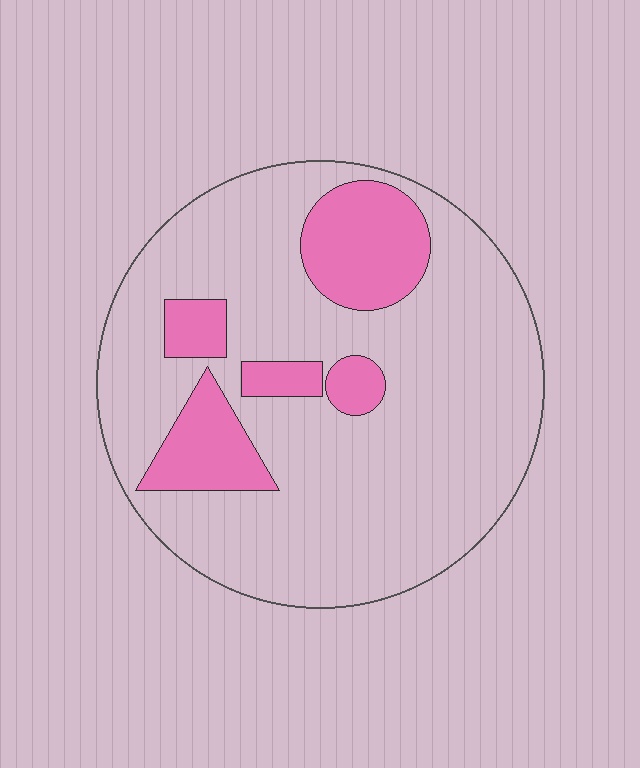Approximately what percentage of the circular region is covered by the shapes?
Approximately 20%.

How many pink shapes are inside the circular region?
5.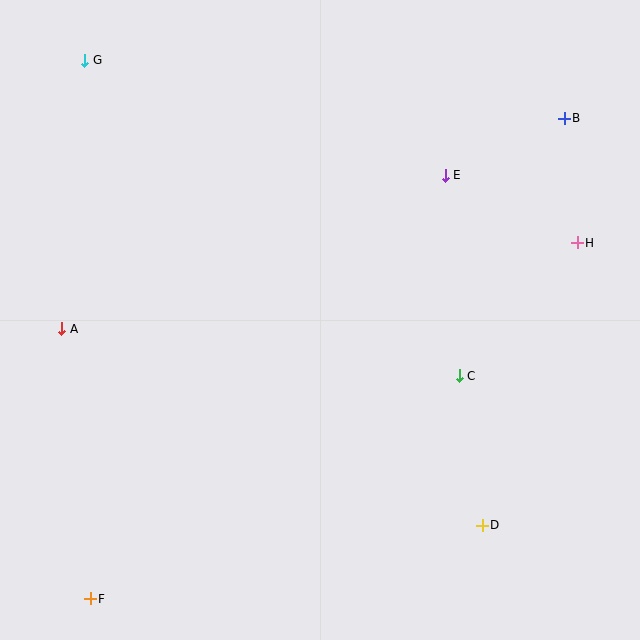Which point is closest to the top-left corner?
Point G is closest to the top-left corner.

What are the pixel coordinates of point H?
Point H is at (577, 243).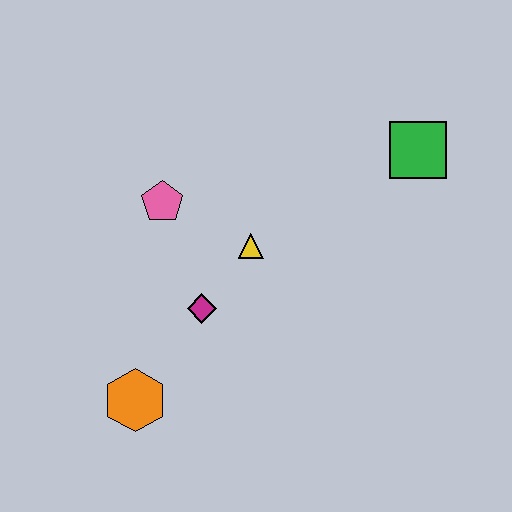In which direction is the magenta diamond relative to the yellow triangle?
The magenta diamond is below the yellow triangle.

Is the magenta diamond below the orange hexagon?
No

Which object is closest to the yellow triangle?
The magenta diamond is closest to the yellow triangle.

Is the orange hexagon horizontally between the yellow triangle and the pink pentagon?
No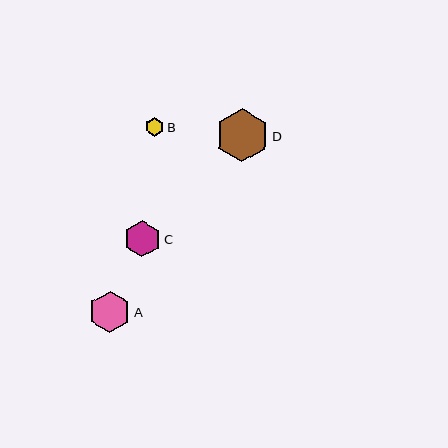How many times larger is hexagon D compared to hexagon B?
Hexagon D is approximately 2.9 times the size of hexagon B.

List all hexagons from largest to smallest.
From largest to smallest: D, A, C, B.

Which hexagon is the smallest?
Hexagon B is the smallest with a size of approximately 18 pixels.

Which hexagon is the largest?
Hexagon D is the largest with a size of approximately 54 pixels.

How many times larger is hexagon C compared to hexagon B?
Hexagon C is approximately 2.0 times the size of hexagon B.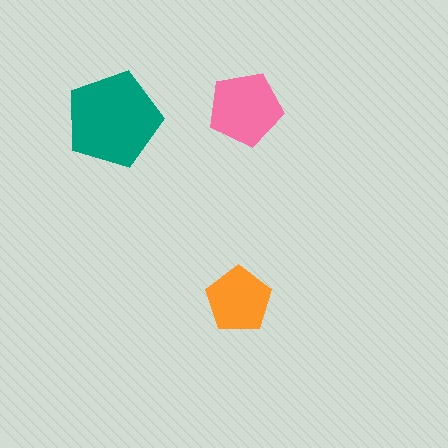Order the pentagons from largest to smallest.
the teal one, the pink one, the orange one.